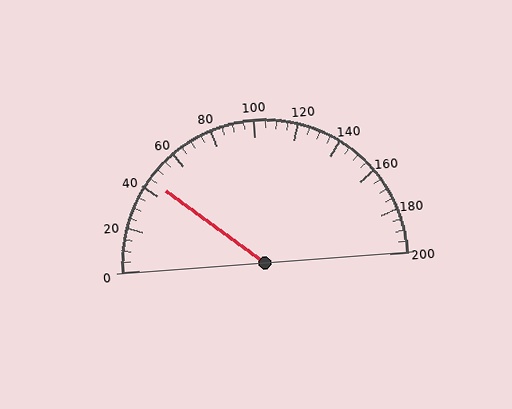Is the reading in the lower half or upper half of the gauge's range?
The reading is in the lower half of the range (0 to 200).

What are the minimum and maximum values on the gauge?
The gauge ranges from 0 to 200.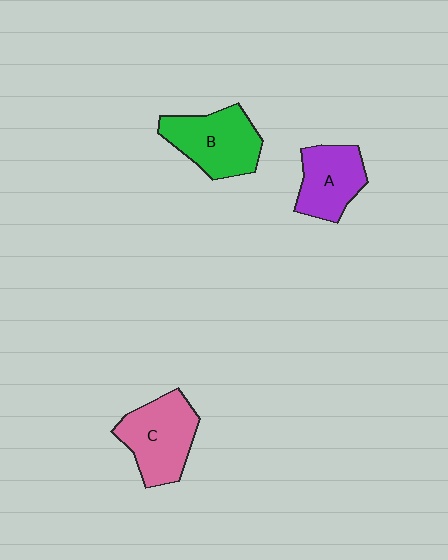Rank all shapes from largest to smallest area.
From largest to smallest: C (pink), B (green), A (purple).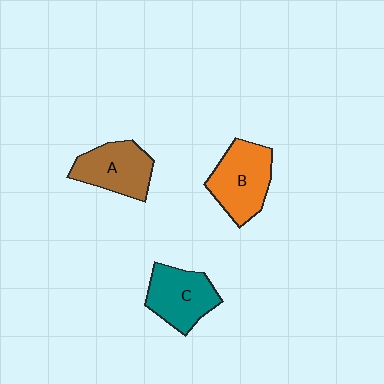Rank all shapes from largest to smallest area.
From largest to smallest: B (orange), C (teal), A (brown).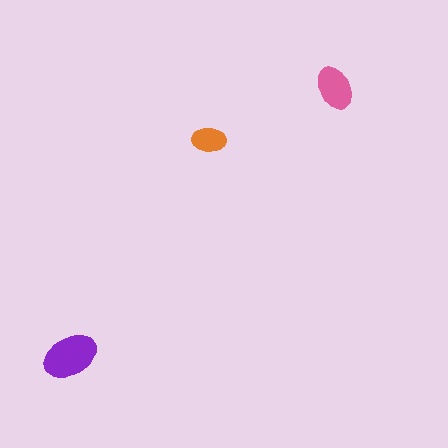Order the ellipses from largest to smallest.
the purple one, the pink one, the orange one.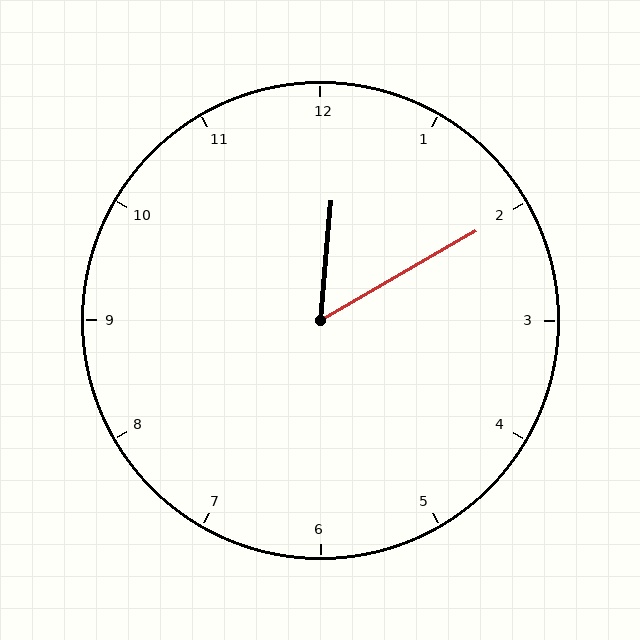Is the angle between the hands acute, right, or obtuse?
It is acute.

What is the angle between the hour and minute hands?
Approximately 55 degrees.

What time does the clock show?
12:10.